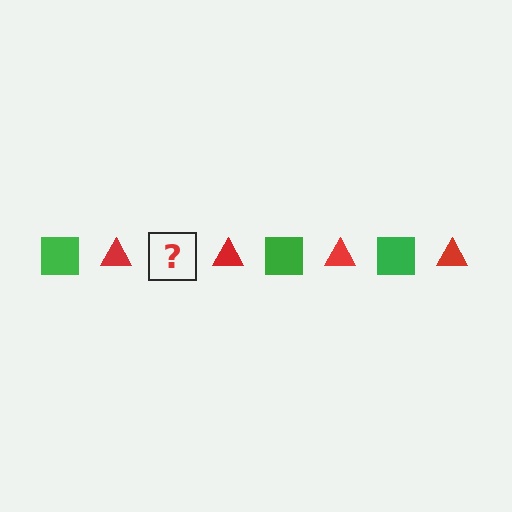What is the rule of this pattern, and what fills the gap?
The rule is that the pattern alternates between green square and red triangle. The gap should be filled with a green square.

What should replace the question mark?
The question mark should be replaced with a green square.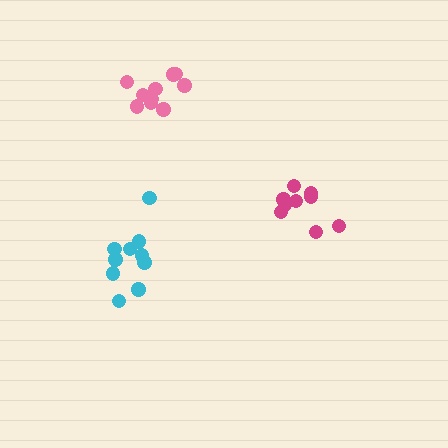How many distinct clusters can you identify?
There are 3 distinct clusters.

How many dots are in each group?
Group 1: 9 dots, Group 2: 10 dots, Group 3: 10 dots (29 total).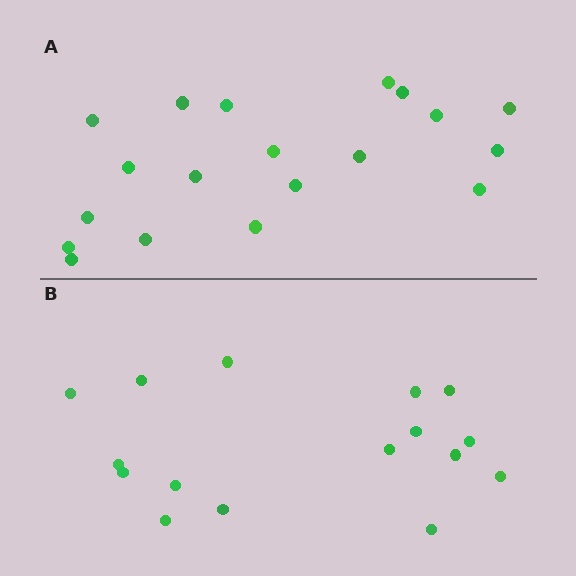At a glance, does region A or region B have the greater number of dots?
Region A (the top region) has more dots.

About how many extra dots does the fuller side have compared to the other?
Region A has just a few more — roughly 2 or 3 more dots than region B.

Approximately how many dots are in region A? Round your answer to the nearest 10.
About 20 dots. (The exact count is 19, which rounds to 20.)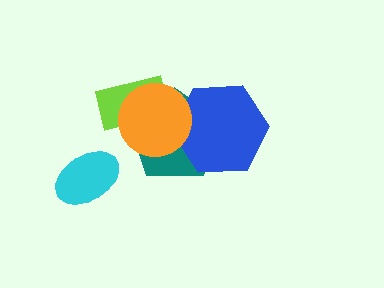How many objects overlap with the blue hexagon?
2 objects overlap with the blue hexagon.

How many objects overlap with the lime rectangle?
2 objects overlap with the lime rectangle.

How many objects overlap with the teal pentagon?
3 objects overlap with the teal pentagon.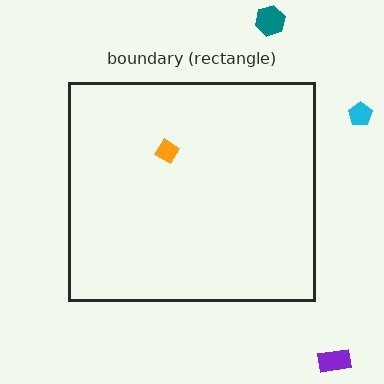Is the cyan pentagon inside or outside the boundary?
Outside.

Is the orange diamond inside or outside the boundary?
Inside.